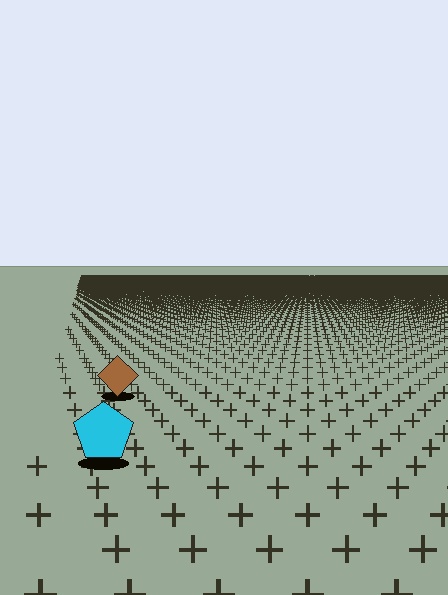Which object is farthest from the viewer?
The brown diamond is farthest from the viewer. It appears smaller and the ground texture around it is denser.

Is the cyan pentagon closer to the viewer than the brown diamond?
Yes. The cyan pentagon is closer — you can tell from the texture gradient: the ground texture is coarser near it.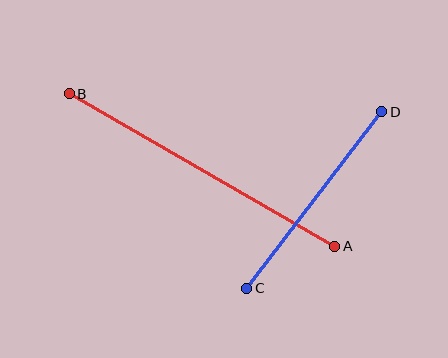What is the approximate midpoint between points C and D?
The midpoint is at approximately (314, 200) pixels.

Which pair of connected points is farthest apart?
Points A and B are farthest apart.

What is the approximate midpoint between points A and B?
The midpoint is at approximately (202, 170) pixels.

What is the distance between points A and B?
The distance is approximately 306 pixels.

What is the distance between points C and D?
The distance is approximately 222 pixels.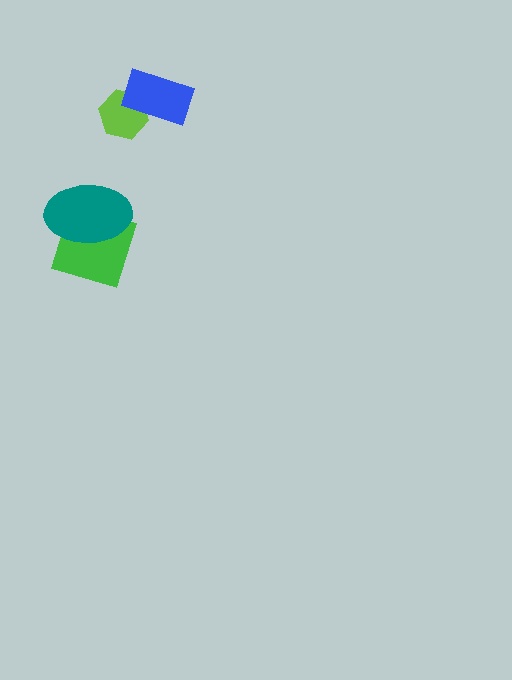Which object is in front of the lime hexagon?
The blue rectangle is in front of the lime hexagon.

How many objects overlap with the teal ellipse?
1 object overlaps with the teal ellipse.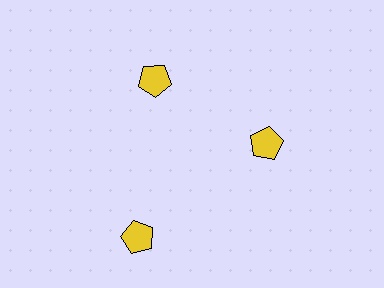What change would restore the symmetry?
The symmetry would be restored by moving it inward, back onto the ring so that all 3 pentagons sit at equal angles and equal distance from the center.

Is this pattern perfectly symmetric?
No. The 3 yellow pentagons are arranged in a ring, but one element near the 7 o'clock position is pushed outward from the center, breaking the 3-fold rotational symmetry.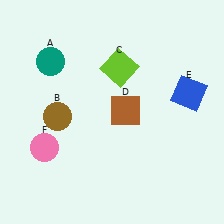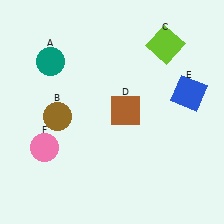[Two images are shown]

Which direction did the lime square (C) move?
The lime square (C) moved right.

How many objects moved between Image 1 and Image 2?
1 object moved between the two images.